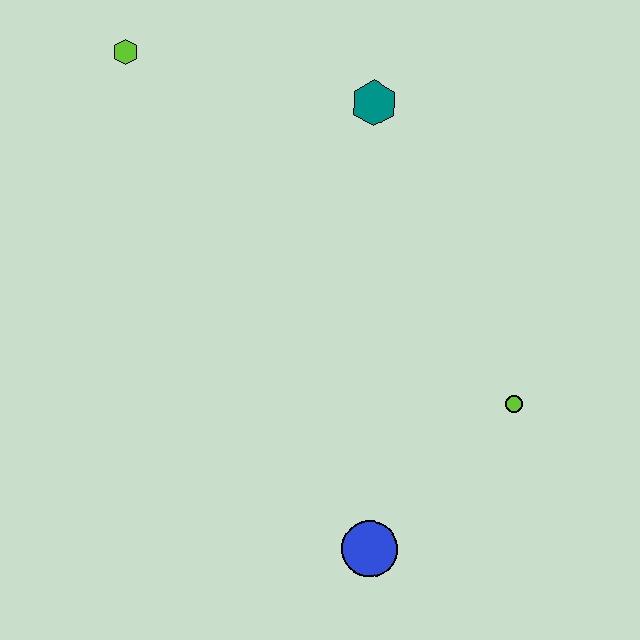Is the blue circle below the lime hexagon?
Yes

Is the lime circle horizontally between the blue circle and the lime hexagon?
No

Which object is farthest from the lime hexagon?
The blue circle is farthest from the lime hexagon.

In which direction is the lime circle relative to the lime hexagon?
The lime circle is to the right of the lime hexagon.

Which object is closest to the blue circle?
The lime circle is closest to the blue circle.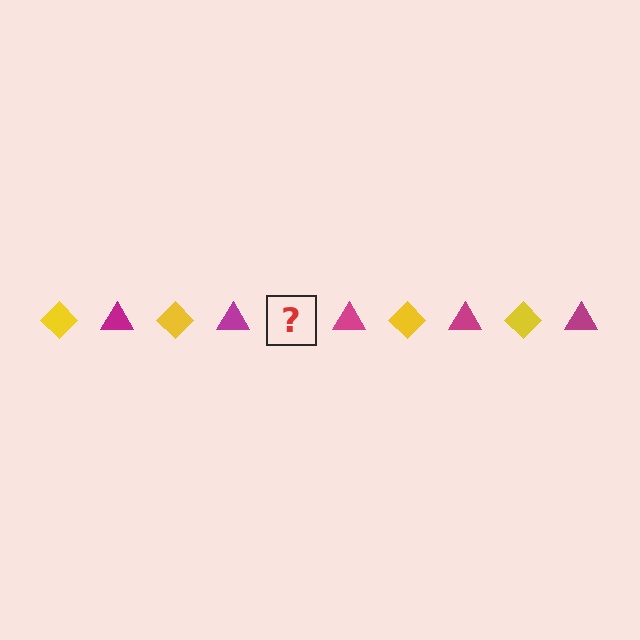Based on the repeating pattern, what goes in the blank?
The blank should be a yellow diamond.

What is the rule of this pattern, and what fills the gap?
The rule is that the pattern alternates between yellow diamond and magenta triangle. The gap should be filled with a yellow diamond.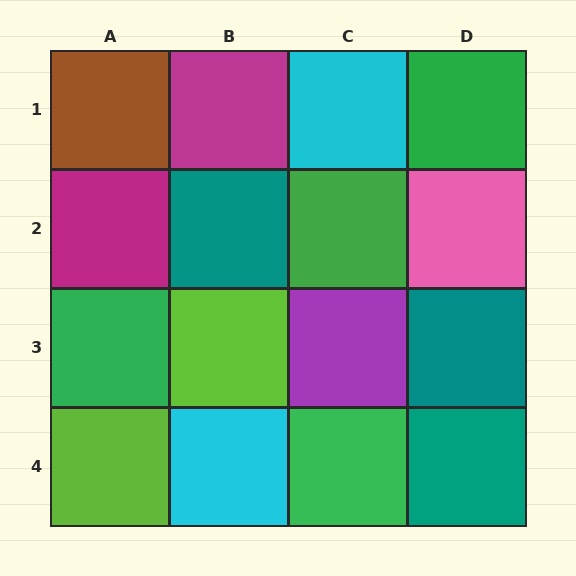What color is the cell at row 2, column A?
Magenta.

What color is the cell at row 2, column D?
Pink.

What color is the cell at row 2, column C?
Green.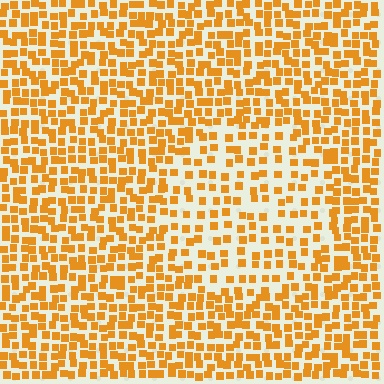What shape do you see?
I see a circle.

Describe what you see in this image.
The image contains small orange elements arranged at two different densities. A circle-shaped region is visible where the elements are less densely packed than the surrounding area.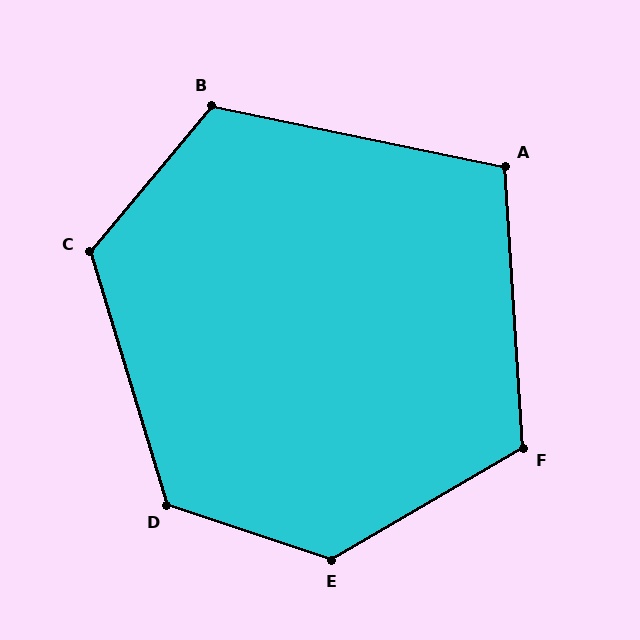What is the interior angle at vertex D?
Approximately 125 degrees (obtuse).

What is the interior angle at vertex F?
Approximately 117 degrees (obtuse).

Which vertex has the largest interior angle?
E, at approximately 131 degrees.